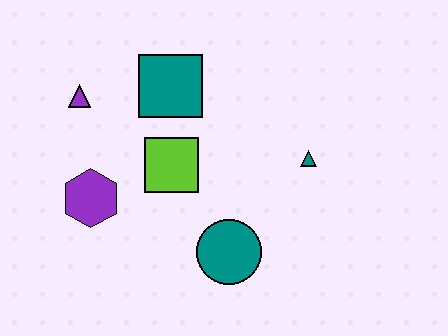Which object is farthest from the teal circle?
The purple triangle is farthest from the teal circle.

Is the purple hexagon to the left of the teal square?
Yes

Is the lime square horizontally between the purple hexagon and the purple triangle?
No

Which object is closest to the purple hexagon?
The lime square is closest to the purple hexagon.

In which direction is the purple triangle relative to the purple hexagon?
The purple triangle is above the purple hexagon.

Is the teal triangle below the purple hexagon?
No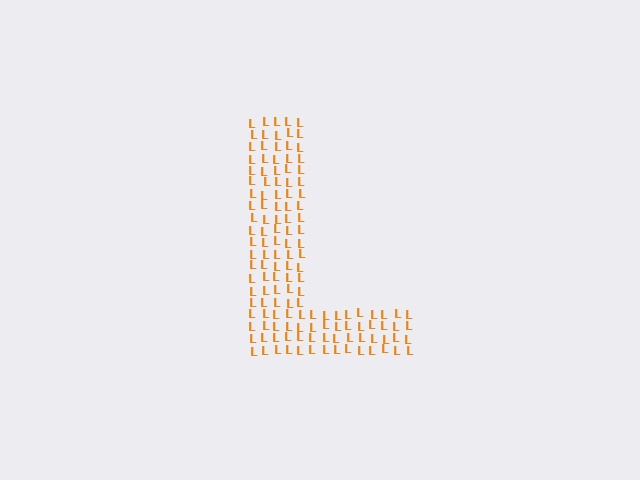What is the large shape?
The large shape is the letter L.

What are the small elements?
The small elements are letter L's.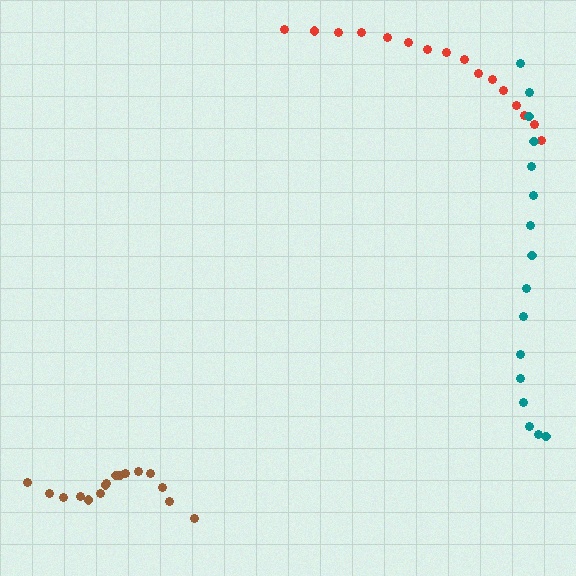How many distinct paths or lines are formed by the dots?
There are 3 distinct paths.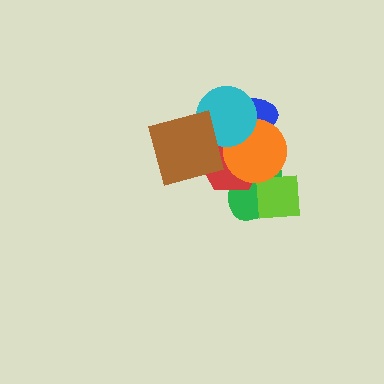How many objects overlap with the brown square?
2 objects overlap with the brown square.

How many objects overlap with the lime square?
2 objects overlap with the lime square.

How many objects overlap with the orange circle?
5 objects overlap with the orange circle.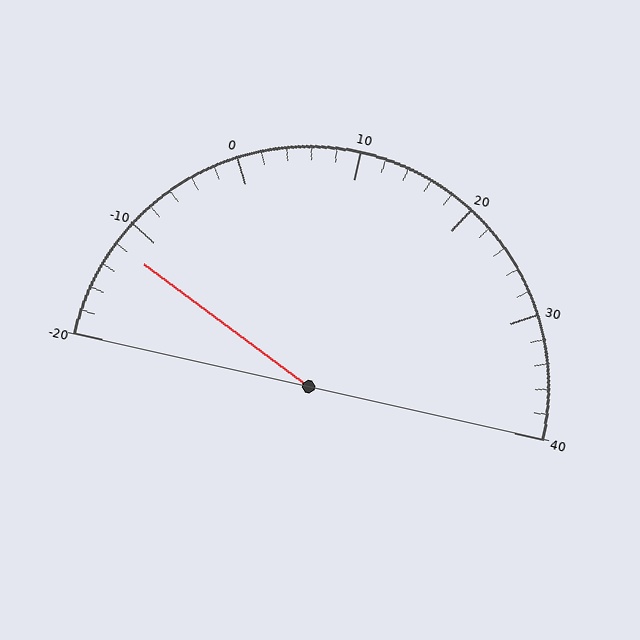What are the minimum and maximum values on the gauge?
The gauge ranges from -20 to 40.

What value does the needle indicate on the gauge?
The needle indicates approximately -12.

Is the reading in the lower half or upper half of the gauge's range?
The reading is in the lower half of the range (-20 to 40).